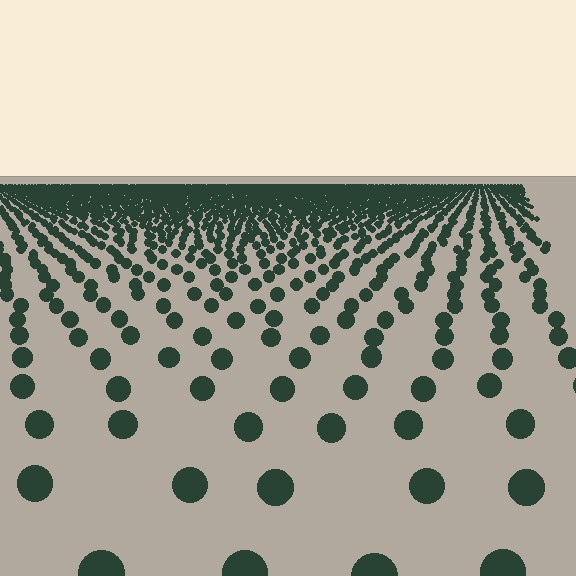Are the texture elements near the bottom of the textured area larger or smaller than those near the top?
Larger. Near the bottom, elements are closer to the viewer and appear at a bigger on-screen size.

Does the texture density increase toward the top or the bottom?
Density increases toward the top.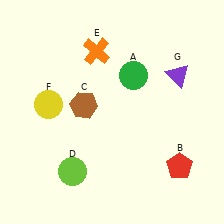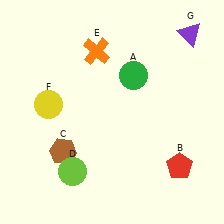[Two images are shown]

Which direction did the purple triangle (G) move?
The purple triangle (G) moved up.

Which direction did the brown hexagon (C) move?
The brown hexagon (C) moved down.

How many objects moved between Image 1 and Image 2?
2 objects moved between the two images.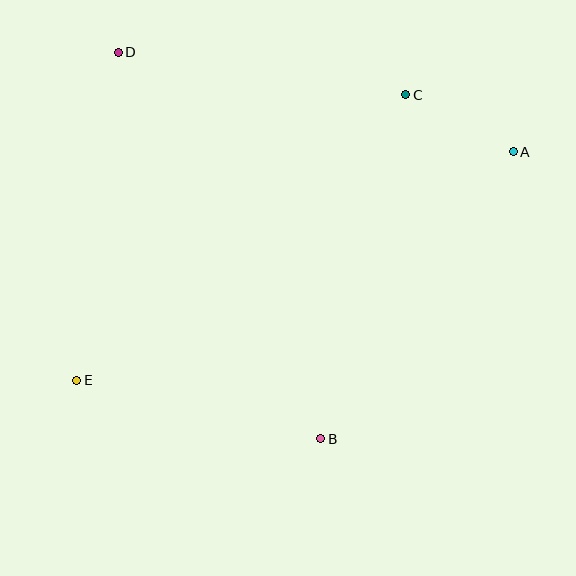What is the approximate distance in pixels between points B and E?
The distance between B and E is approximately 251 pixels.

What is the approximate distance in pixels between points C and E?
The distance between C and E is approximately 435 pixels.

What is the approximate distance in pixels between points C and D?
The distance between C and D is approximately 291 pixels.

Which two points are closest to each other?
Points A and C are closest to each other.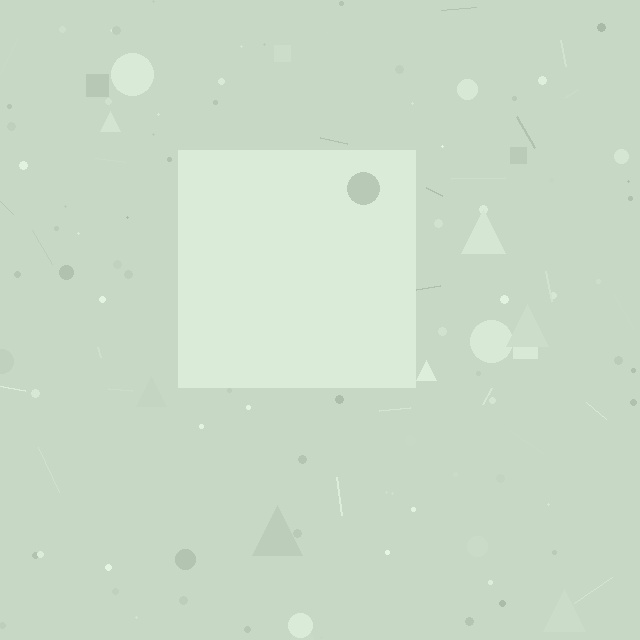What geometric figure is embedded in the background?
A square is embedded in the background.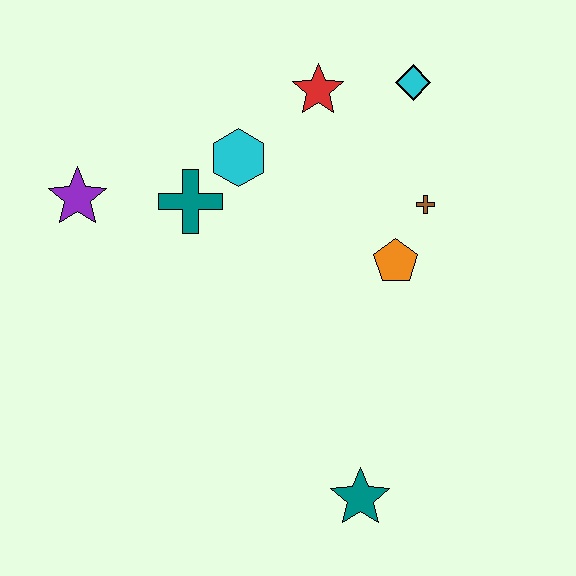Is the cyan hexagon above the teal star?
Yes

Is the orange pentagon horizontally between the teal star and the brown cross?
Yes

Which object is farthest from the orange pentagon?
The purple star is farthest from the orange pentagon.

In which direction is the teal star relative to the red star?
The teal star is below the red star.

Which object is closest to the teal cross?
The cyan hexagon is closest to the teal cross.